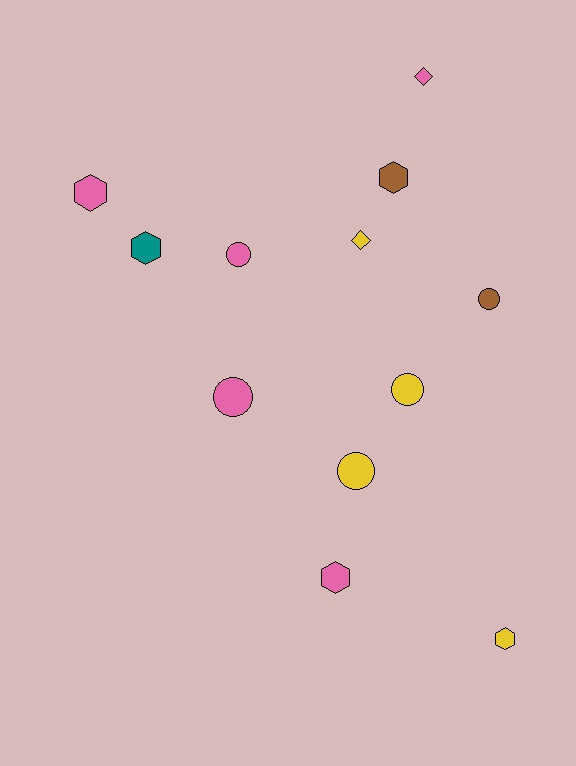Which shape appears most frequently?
Hexagon, with 5 objects.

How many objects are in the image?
There are 12 objects.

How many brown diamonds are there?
There are no brown diamonds.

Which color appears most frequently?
Pink, with 5 objects.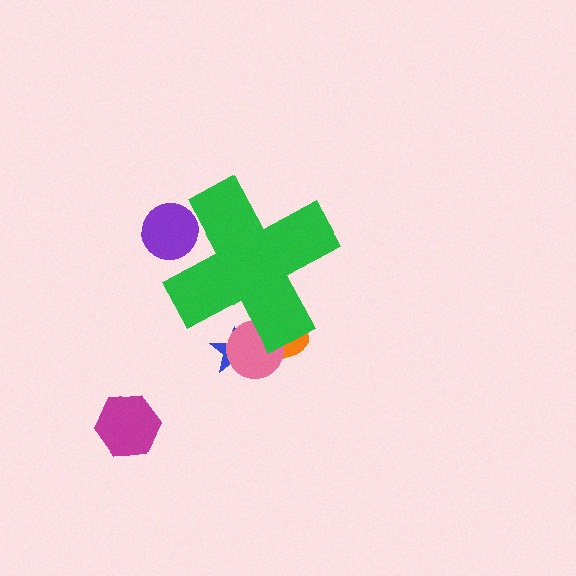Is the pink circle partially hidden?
Yes, the pink circle is partially hidden behind the green cross.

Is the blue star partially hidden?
Yes, the blue star is partially hidden behind the green cross.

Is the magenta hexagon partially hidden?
No, the magenta hexagon is fully visible.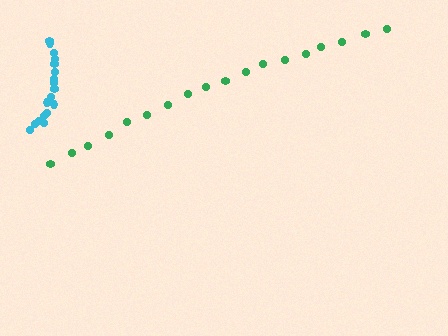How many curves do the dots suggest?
There are 2 distinct paths.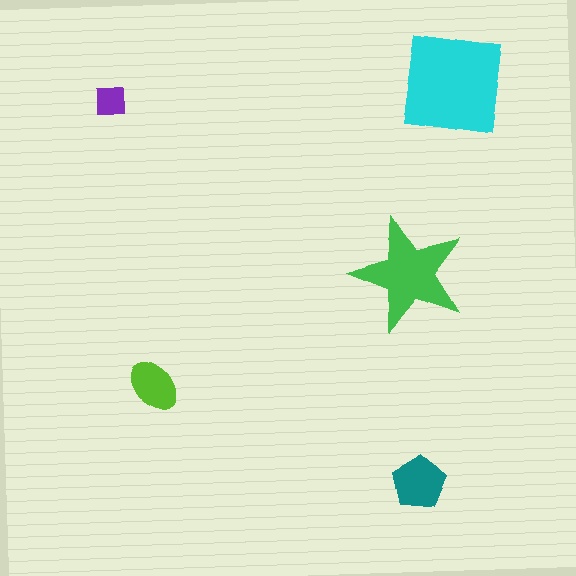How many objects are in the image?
There are 5 objects in the image.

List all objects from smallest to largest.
The purple square, the lime ellipse, the teal pentagon, the green star, the cyan square.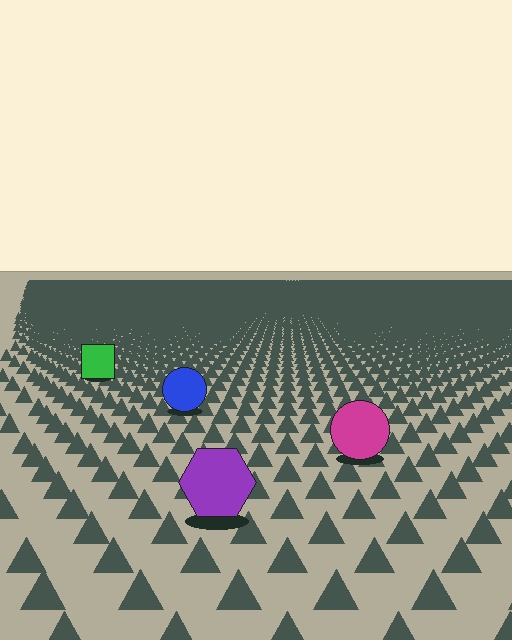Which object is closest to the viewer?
The purple hexagon is closest. The texture marks near it are larger and more spread out.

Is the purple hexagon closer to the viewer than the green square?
Yes. The purple hexagon is closer — you can tell from the texture gradient: the ground texture is coarser near it.